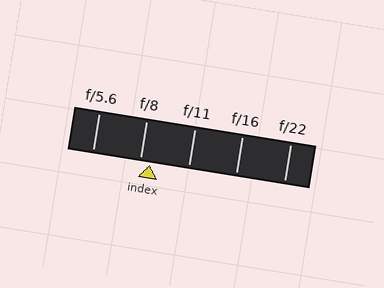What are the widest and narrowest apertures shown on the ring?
The widest aperture shown is f/5.6 and the narrowest is f/22.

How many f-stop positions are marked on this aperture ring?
There are 5 f-stop positions marked.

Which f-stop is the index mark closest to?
The index mark is closest to f/8.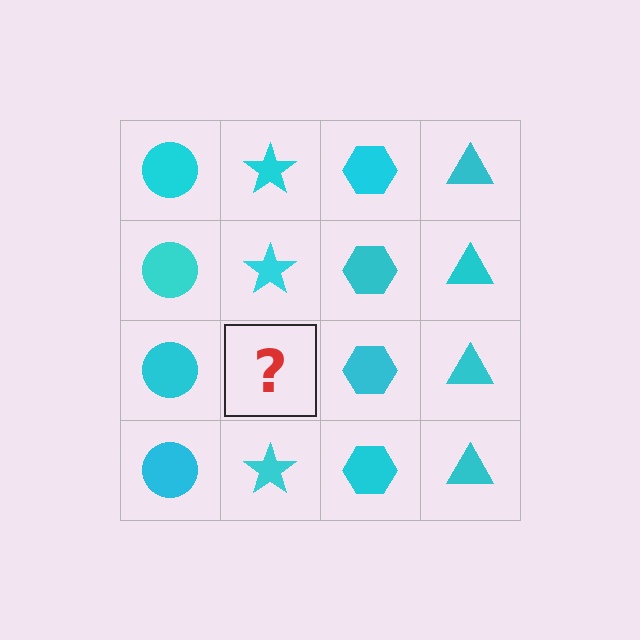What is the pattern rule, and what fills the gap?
The rule is that each column has a consistent shape. The gap should be filled with a cyan star.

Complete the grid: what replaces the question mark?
The question mark should be replaced with a cyan star.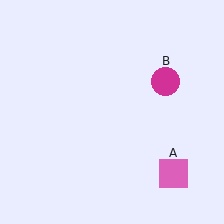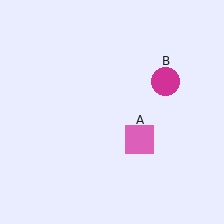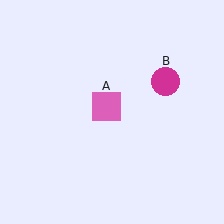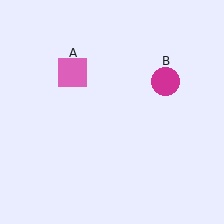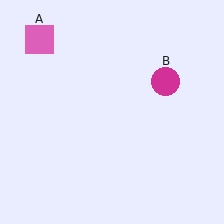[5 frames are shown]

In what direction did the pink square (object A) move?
The pink square (object A) moved up and to the left.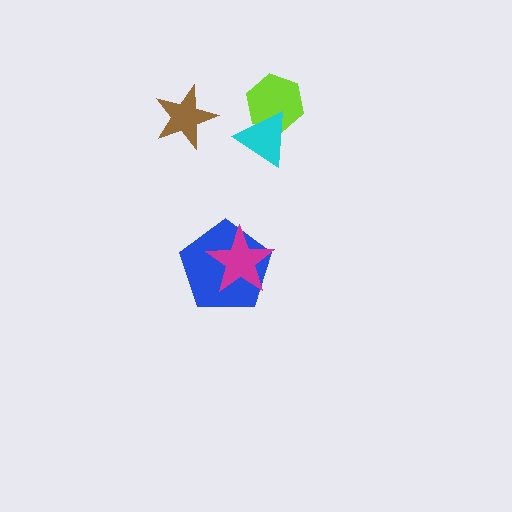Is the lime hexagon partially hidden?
Yes, it is partially covered by another shape.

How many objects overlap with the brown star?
0 objects overlap with the brown star.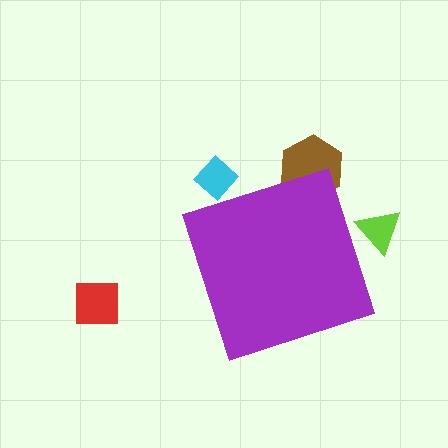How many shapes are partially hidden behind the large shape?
3 shapes are partially hidden.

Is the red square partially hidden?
No, the red square is fully visible.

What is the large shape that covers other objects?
A purple diamond.